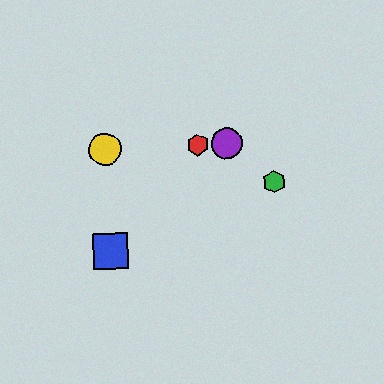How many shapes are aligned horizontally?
3 shapes (the red hexagon, the yellow circle, the purple circle) are aligned horizontally.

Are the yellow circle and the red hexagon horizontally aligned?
Yes, both are at y≈149.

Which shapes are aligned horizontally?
The red hexagon, the yellow circle, the purple circle are aligned horizontally.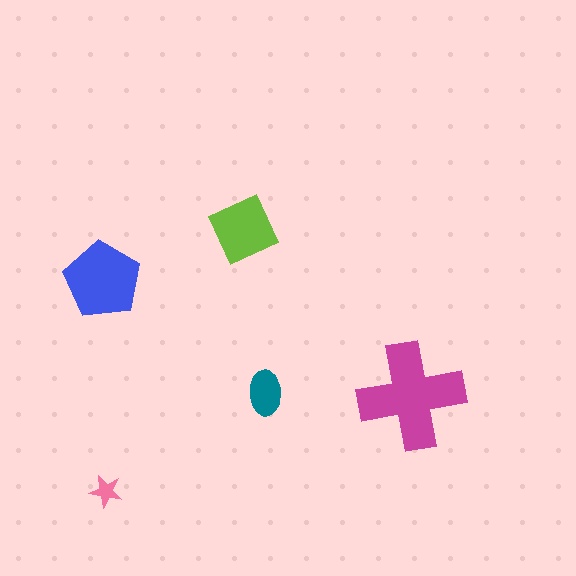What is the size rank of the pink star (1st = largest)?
5th.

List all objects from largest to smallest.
The magenta cross, the blue pentagon, the lime diamond, the teal ellipse, the pink star.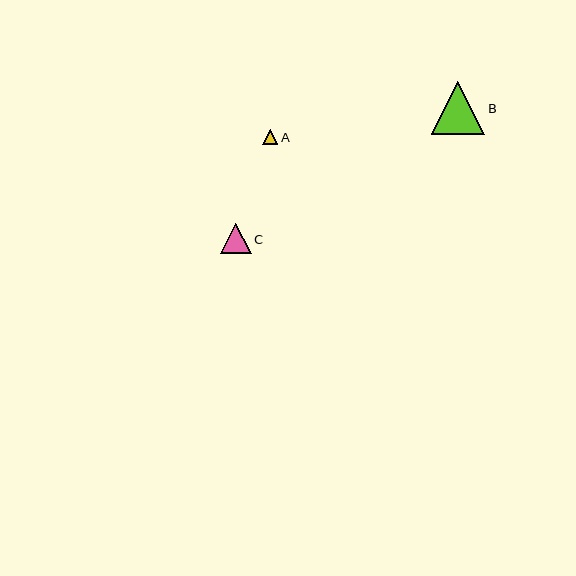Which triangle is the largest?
Triangle B is the largest with a size of approximately 53 pixels.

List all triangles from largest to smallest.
From largest to smallest: B, C, A.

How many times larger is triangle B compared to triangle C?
Triangle B is approximately 1.7 times the size of triangle C.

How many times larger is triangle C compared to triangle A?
Triangle C is approximately 2.0 times the size of triangle A.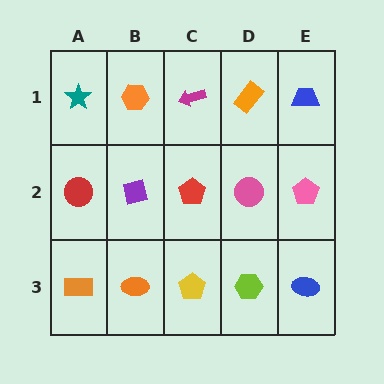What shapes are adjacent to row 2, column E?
A blue trapezoid (row 1, column E), a blue ellipse (row 3, column E), a pink circle (row 2, column D).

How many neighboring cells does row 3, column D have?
3.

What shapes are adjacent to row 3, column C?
A red pentagon (row 2, column C), an orange ellipse (row 3, column B), a lime hexagon (row 3, column D).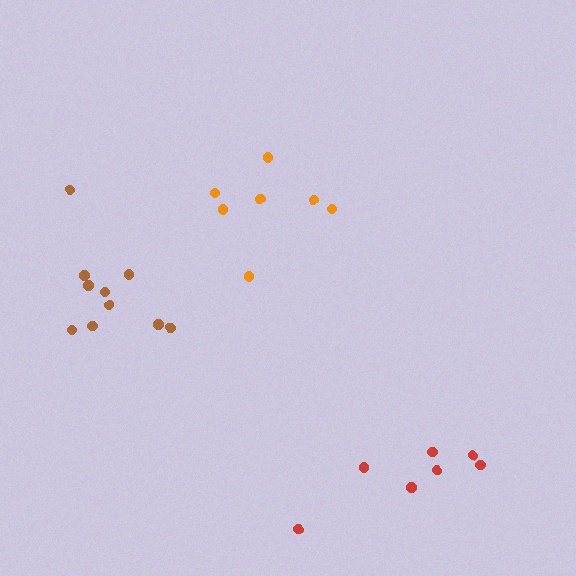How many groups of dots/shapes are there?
There are 3 groups.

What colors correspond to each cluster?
The clusters are colored: brown, orange, red.